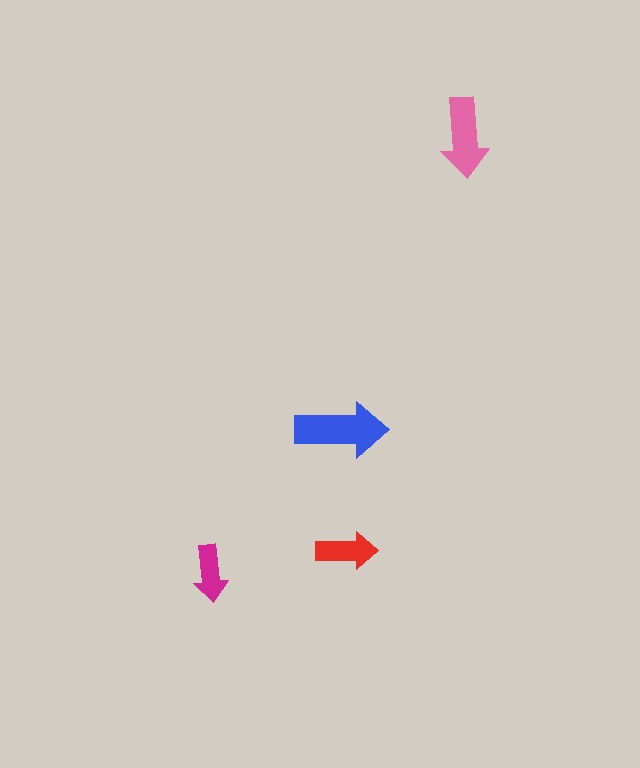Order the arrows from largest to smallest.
the blue one, the pink one, the red one, the magenta one.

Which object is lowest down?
The magenta arrow is bottommost.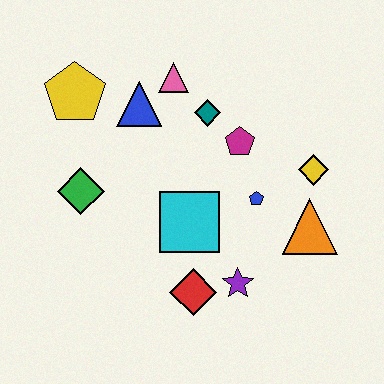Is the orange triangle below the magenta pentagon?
Yes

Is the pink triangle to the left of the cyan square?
Yes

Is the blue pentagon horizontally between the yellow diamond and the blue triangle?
Yes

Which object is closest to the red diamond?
The purple star is closest to the red diamond.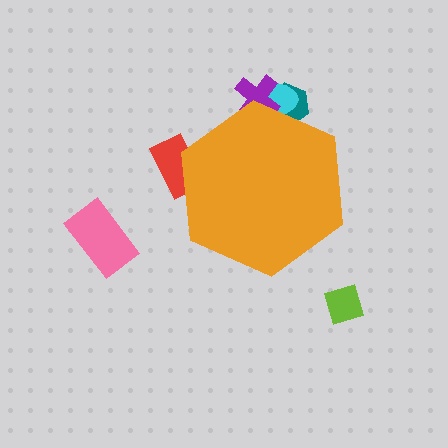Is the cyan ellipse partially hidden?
Yes, the cyan ellipse is partially hidden behind the orange hexagon.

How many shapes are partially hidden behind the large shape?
4 shapes are partially hidden.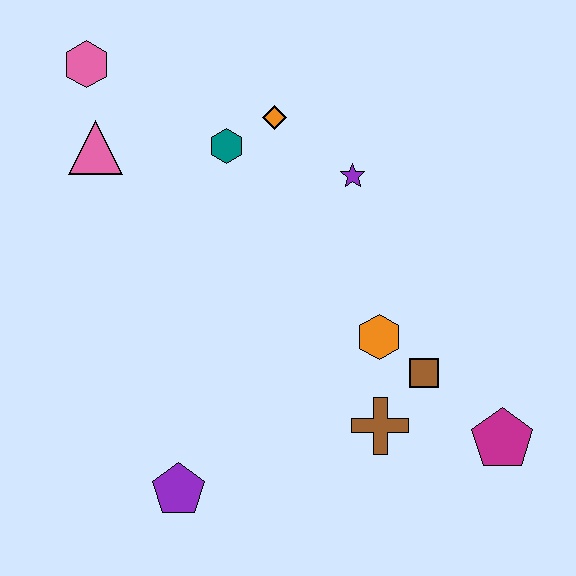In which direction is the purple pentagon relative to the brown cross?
The purple pentagon is to the left of the brown cross.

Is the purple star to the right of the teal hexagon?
Yes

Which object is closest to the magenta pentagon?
The brown square is closest to the magenta pentagon.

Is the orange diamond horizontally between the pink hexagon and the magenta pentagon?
Yes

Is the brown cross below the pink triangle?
Yes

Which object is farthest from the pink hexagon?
The magenta pentagon is farthest from the pink hexagon.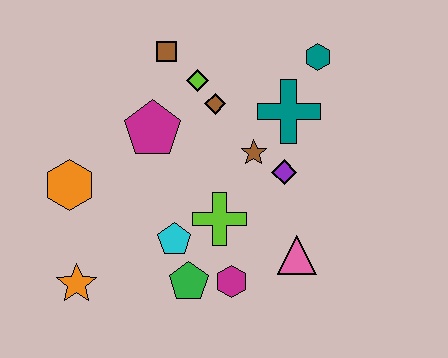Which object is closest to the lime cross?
The cyan pentagon is closest to the lime cross.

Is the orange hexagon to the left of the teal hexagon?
Yes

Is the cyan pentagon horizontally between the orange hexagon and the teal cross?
Yes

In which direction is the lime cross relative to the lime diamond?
The lime cross is below the lime diamond.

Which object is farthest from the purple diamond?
The orange star is farthest from the purple diamond.